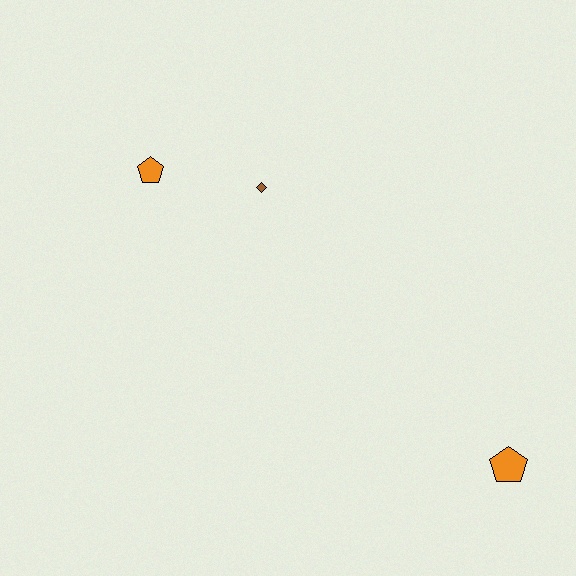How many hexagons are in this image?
There are no hexagons.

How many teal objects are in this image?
There are no teal objects.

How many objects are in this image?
There are 3 objects.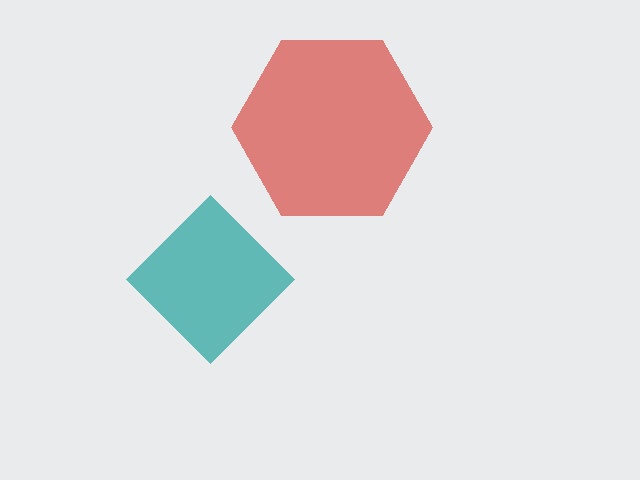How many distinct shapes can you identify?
There are 2 distinct shapes: a red hexagon, a teal diamond.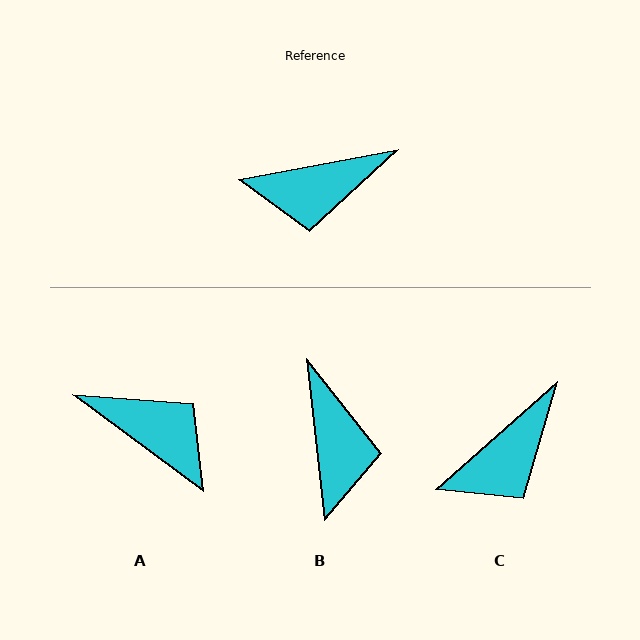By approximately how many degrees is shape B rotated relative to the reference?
Approximately 86 degrees counter-clockwise.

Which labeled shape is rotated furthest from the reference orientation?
A, about 133 degrees away.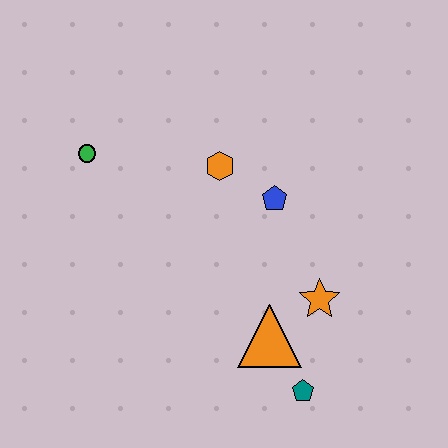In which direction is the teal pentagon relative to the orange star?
The teal pentagon is below the orange star.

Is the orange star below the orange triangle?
No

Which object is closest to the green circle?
The orange hexagon is closest to the green circle.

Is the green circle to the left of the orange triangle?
Yes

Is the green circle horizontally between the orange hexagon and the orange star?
No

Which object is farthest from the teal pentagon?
The green circle is farthest from the teal pentagon.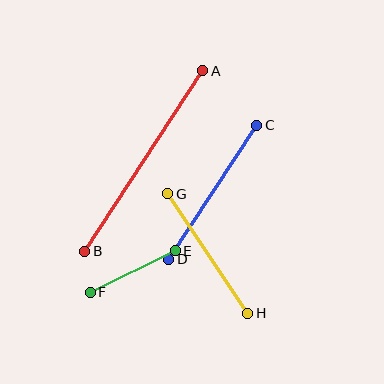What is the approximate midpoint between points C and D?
The midpoint is at approximately (213, 192) pixels.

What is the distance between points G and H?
The distance is approximately 144 pixels.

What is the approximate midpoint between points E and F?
The midpoint is at approximately (133, 272) pixels.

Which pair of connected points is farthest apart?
Points A and B are farthest apart.